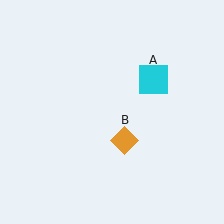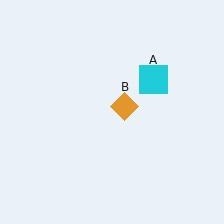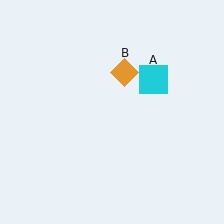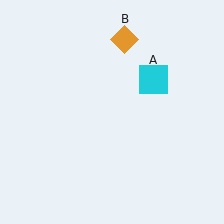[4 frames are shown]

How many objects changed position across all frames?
1 object changed position: orange diamond (object B).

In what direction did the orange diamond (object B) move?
The orange diamond (object B) moved up.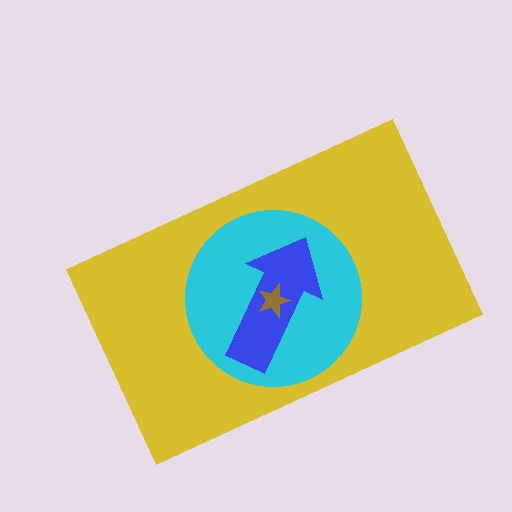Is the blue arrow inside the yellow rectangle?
Yes.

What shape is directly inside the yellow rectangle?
The cyan circle.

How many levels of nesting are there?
4.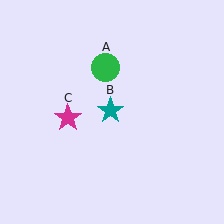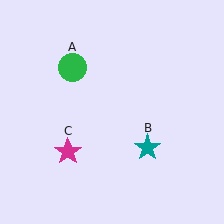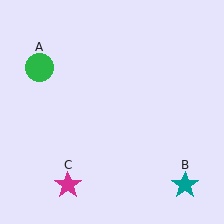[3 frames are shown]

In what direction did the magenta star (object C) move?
The magenta star (object C) moved down.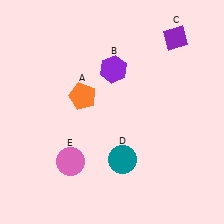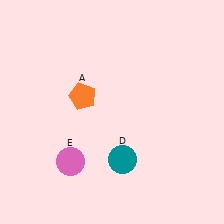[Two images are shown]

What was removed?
The purple hexagon (B), the purple diamond (C) were removed in Image 2.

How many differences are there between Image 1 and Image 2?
There are 2 differences between the two images.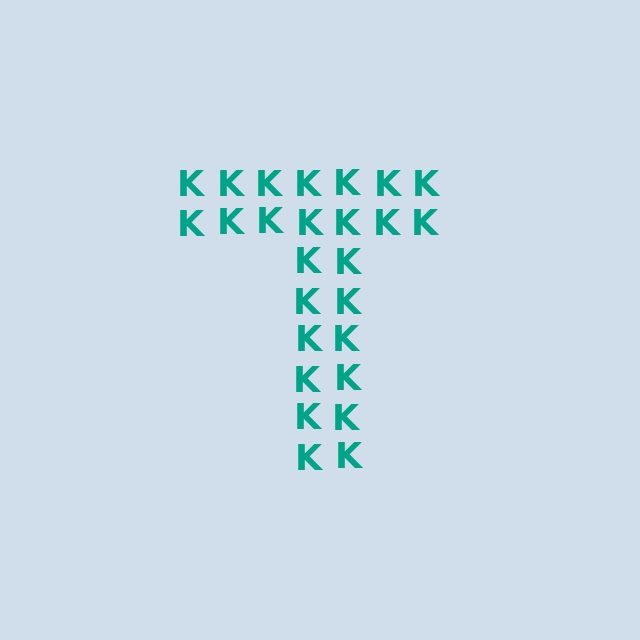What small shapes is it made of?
It is made of small letter K's.